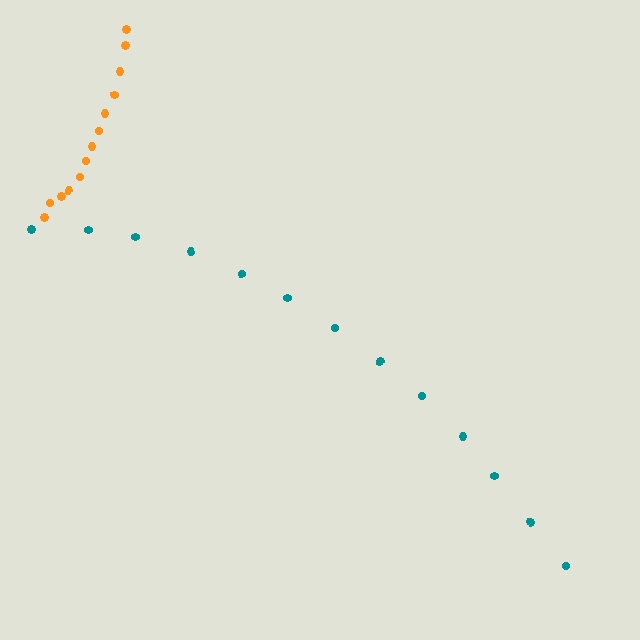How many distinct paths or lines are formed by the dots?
There are 2 distinct paths.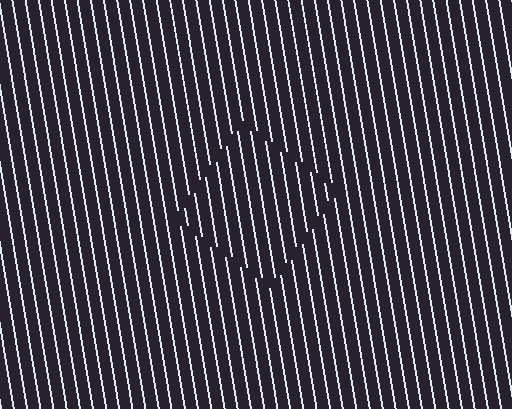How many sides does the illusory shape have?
4 sides — the line-ends trace a square.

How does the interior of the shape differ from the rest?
The interior of the shape contains the same grating, shifted by half a period — the contour is defined by the phase discontinuity where line-ends from the inner and outer gratings abut.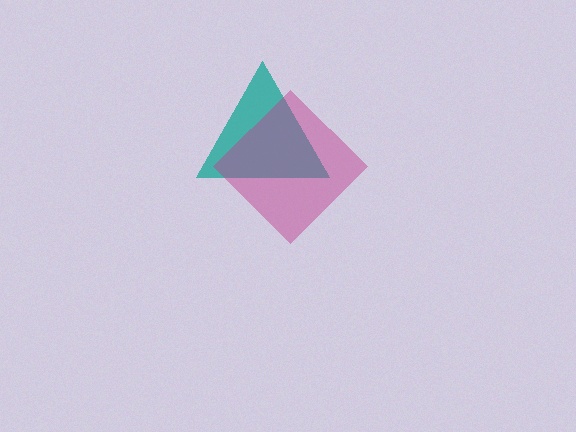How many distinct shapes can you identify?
There are 2 distinct shapes: a teal triangle, a magenta diamond.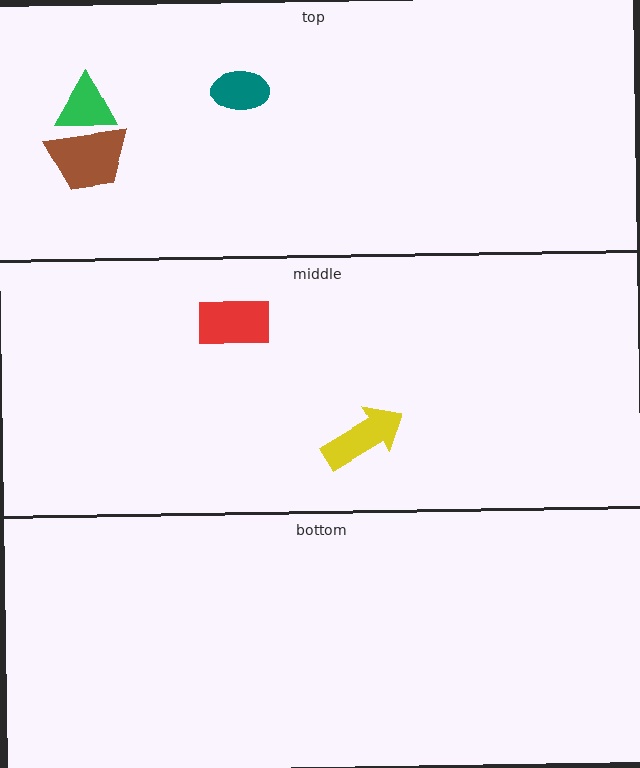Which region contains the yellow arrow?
The middle region.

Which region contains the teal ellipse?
The top region.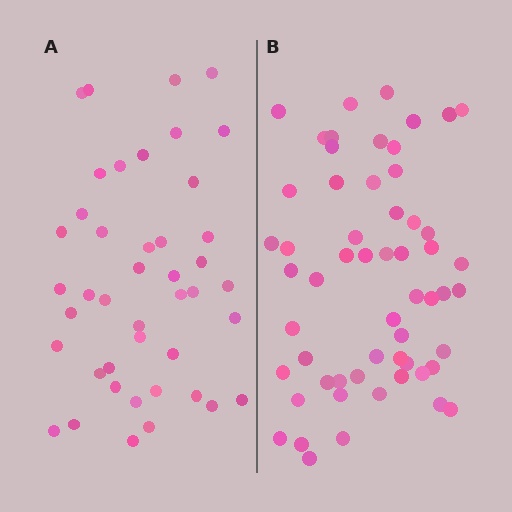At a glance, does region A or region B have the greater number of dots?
Region B (the right region) has more dots.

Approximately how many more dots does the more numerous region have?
Region B has approximately 15 more dots than region A.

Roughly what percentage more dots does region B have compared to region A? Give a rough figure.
About 35% more.